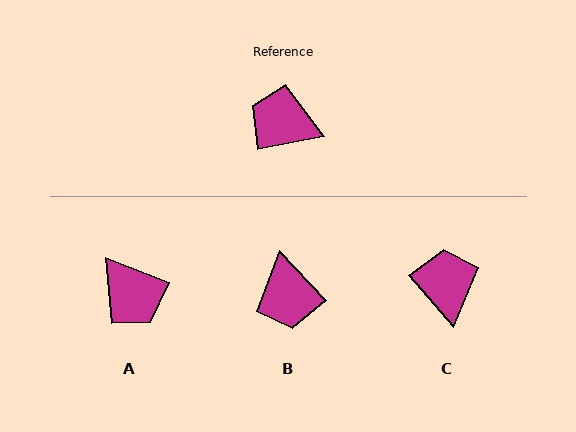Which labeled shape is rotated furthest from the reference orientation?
A, about 149 degrees away.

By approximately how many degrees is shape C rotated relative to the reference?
Approximately 59 degrees clockwise.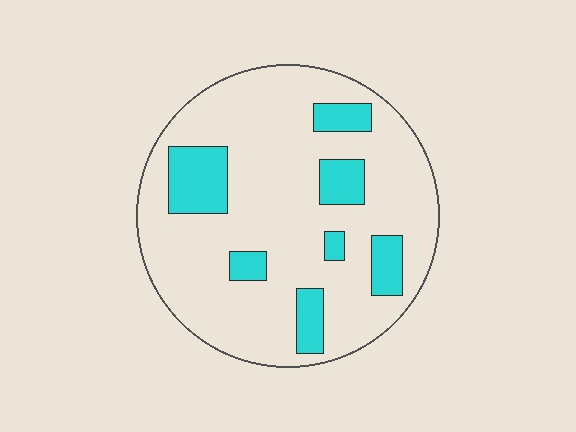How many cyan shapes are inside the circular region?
7.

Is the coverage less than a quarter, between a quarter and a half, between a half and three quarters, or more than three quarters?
Less than a quarter.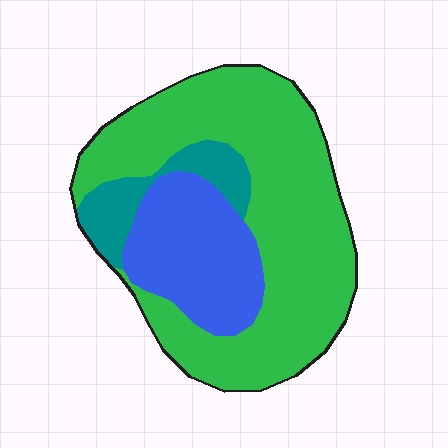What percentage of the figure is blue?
Blue takes up between a sixth and a third of the figure.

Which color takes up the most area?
Green, at roughly 65%.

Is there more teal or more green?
Green.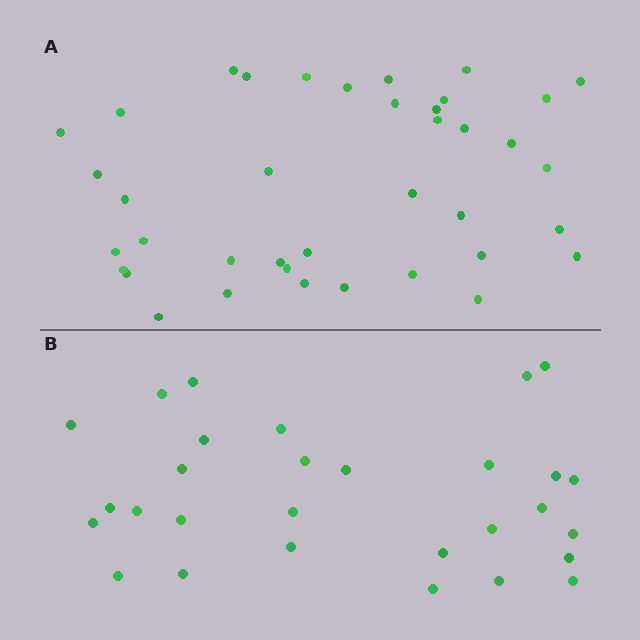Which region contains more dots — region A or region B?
Region A (the top region) has more dots.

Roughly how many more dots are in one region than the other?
Region A has roughly 10 or so more dots than region B.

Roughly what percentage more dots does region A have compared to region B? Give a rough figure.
About 35% more.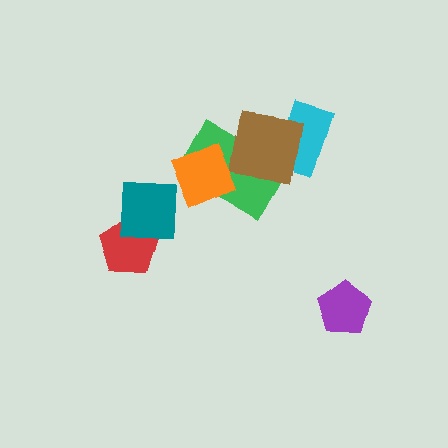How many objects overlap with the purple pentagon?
0 objects overlap with the purple pentagon.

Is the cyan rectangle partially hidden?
Yes, it is partially covered by another shape.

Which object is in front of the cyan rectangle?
The brown square is in front of the cyan rectangle.